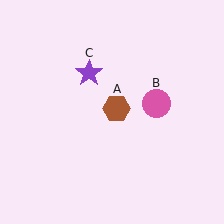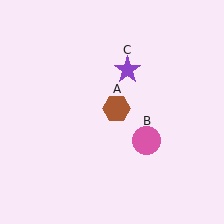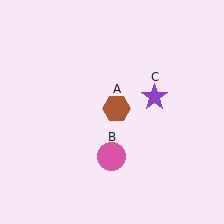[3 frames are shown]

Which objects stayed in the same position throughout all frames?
Brown hexagon (object A) remained stationary.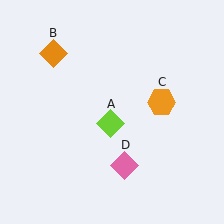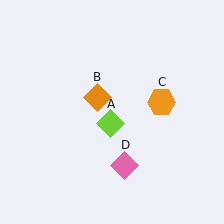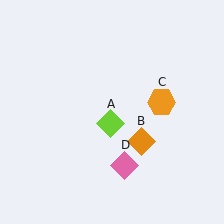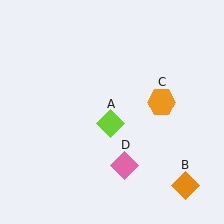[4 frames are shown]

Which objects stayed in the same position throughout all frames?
Lime diamond (object A) and orange hexagon (object C) and pink diamond (object D) remained stationary.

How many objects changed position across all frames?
1 object changed position: orange diamond (object B).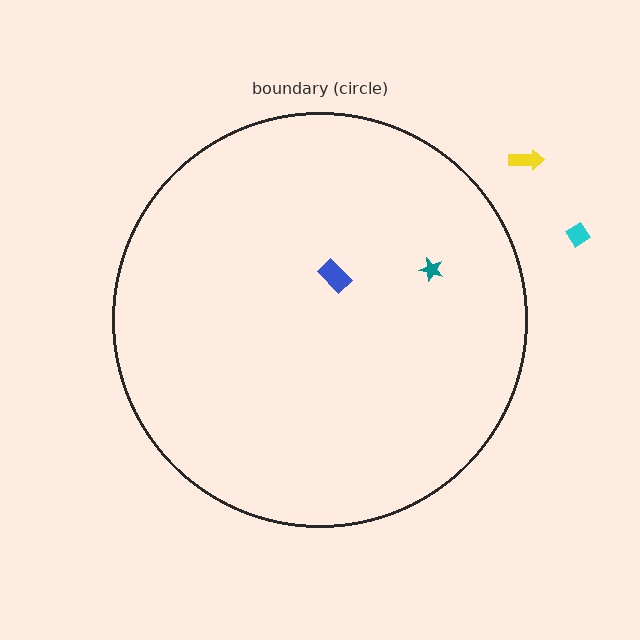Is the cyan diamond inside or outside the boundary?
Outside.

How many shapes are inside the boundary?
2 inside, 2 outside.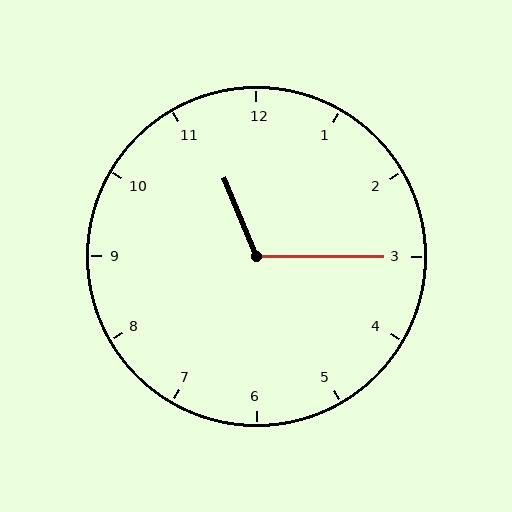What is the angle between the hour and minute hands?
Approximately 112 degrees.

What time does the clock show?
11:15.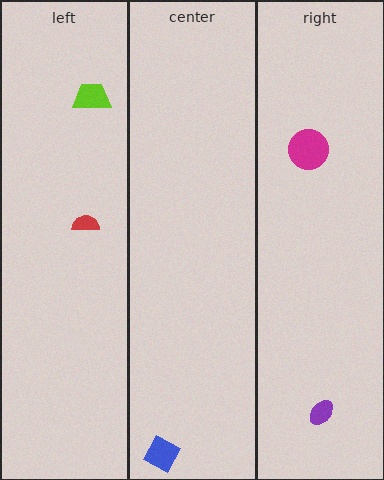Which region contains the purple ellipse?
The right region.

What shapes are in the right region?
The purple ellipse, the magenta circle.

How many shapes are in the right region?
2.